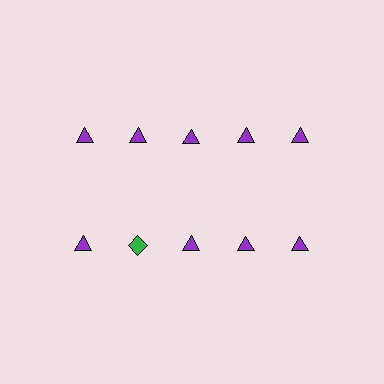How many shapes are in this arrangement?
There are 10 shapes arranged in a grid pattern.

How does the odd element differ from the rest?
It differs in both color (green instead of purple) and shape (diamond instead of triangle).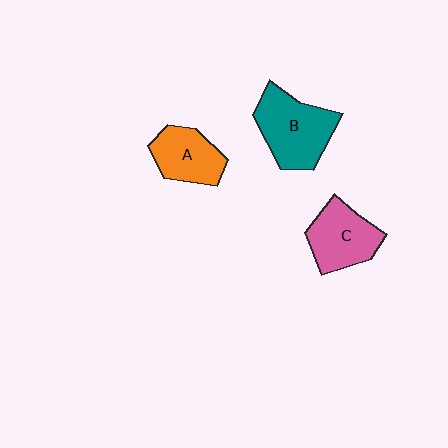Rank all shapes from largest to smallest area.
From largest to smallest: B (teal), C (pink), A (orange).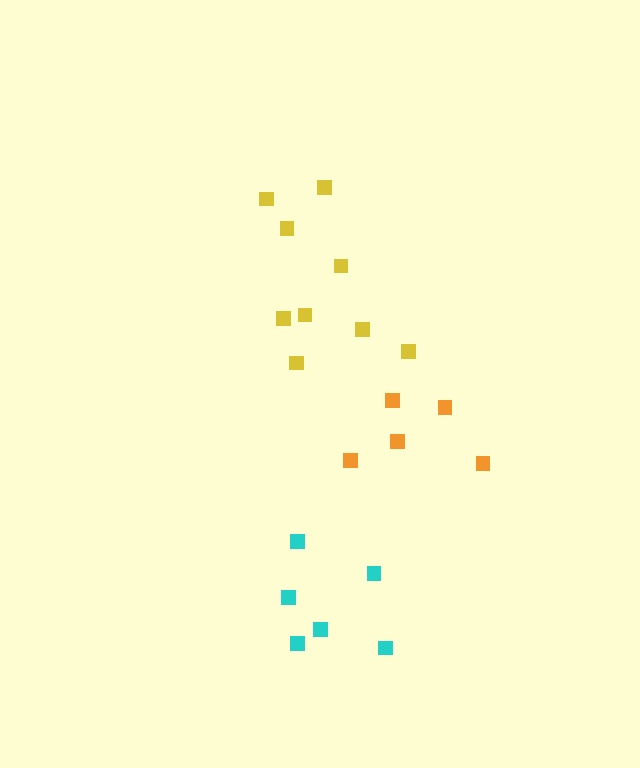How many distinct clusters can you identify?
There are 3 distinct clusters.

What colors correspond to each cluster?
The clusters are colored: yellow, cyan, orange.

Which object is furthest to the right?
The orange cluster is rightmost.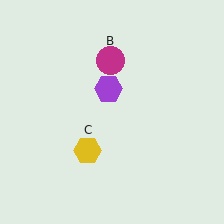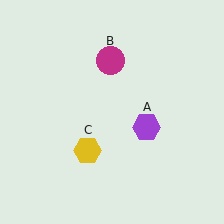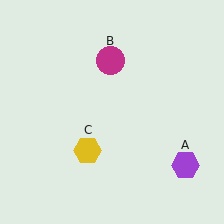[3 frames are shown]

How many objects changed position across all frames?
1 object changed position: purple hexagon (object A).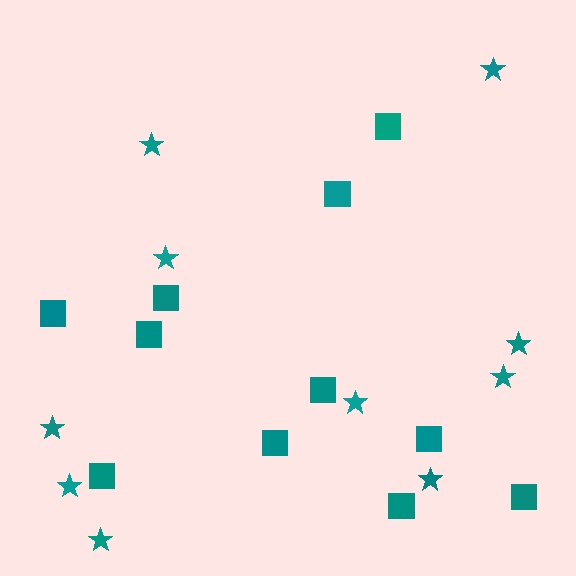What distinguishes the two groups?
There are 2 groups: one group of stars (10) and one group of squares (11).